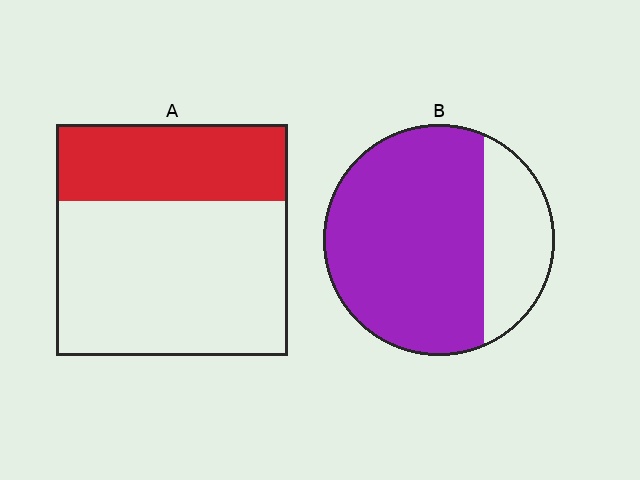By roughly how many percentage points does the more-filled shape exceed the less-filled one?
By roughly 40 percentage points (B over A).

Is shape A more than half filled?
No.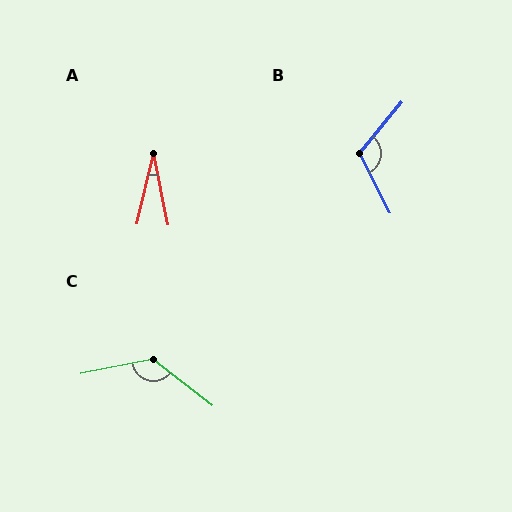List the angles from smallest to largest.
A (24°), B (113°), C (131°).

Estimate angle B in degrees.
Approximately 113 degrees.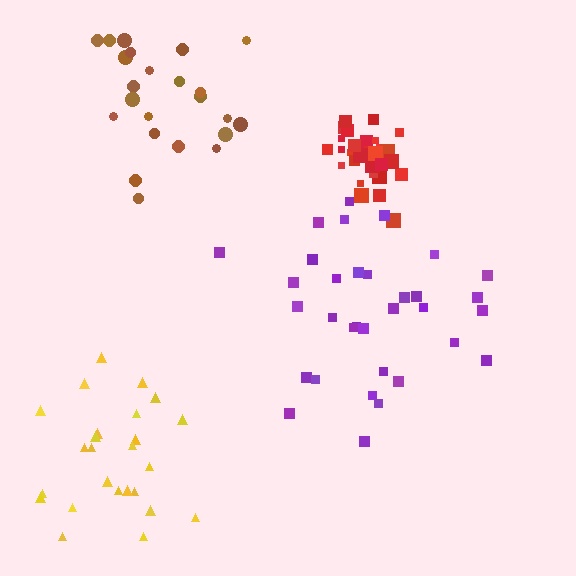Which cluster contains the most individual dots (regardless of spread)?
Red (33).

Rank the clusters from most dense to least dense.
red, purple, brown, yellow.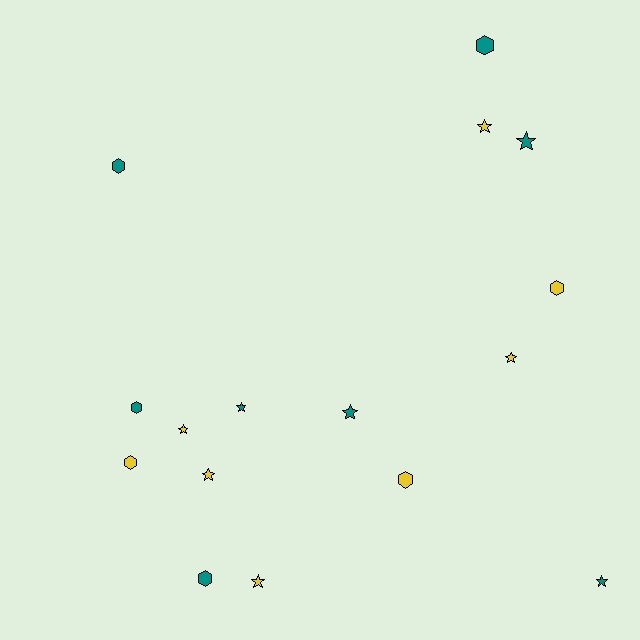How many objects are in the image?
There are 16 objects.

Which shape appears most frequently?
Star, with 9 objects.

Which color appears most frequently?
Teal, with 8 objects.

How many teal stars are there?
There are 4 teal stars.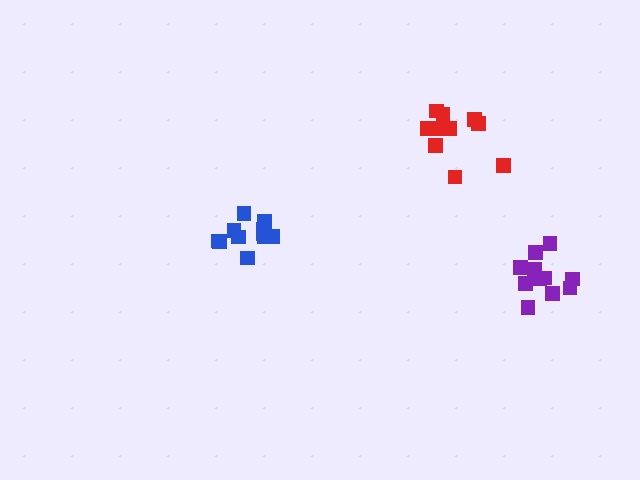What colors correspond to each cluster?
The clusters are colored: red, blue, purple.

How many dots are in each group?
Group 1: 11 dots, Group 2: 11 dots, Group 3: 11 dots (33 total).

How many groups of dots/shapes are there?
There are 3 groups.